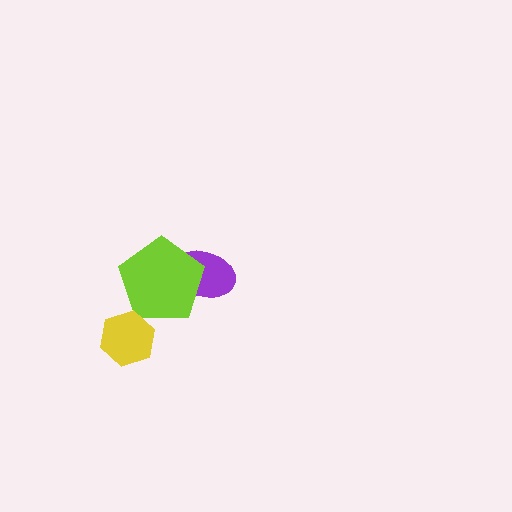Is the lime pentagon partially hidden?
No, no other shape covers it.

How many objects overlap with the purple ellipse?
1 object overlaps with the purple ellipse.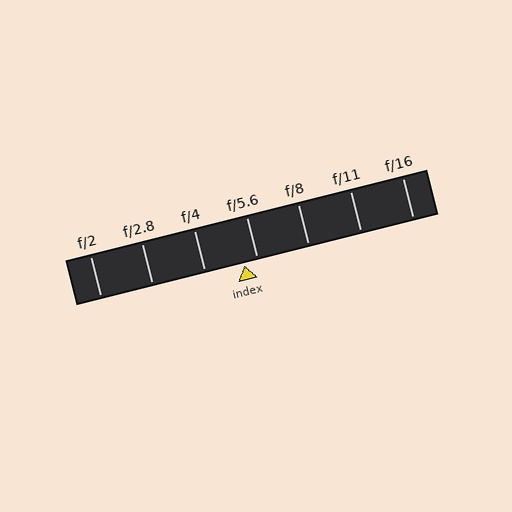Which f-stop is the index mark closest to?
The index mark is closest to f/5.6.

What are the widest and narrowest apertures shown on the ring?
The widest aperture shown is f/2 and the narrowest is f/16.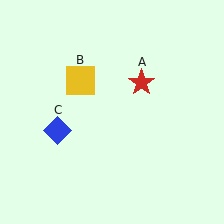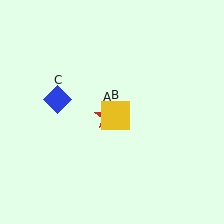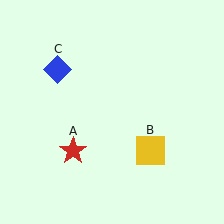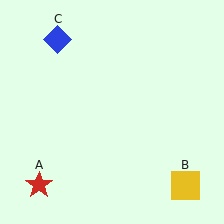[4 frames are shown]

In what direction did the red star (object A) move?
The red star (object A) moved down and to the left.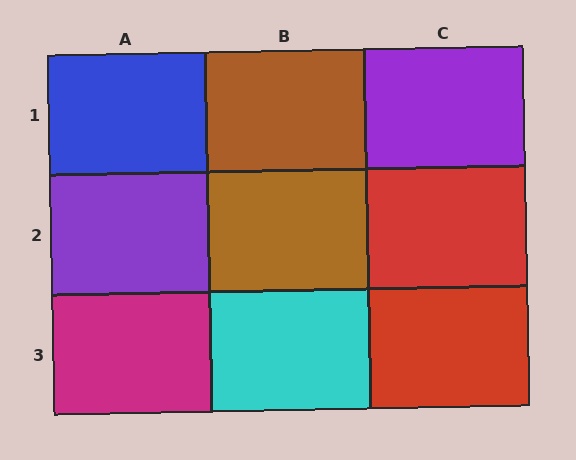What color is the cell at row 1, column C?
Purple.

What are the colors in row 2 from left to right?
Purple, brown, red.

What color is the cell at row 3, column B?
Cyan.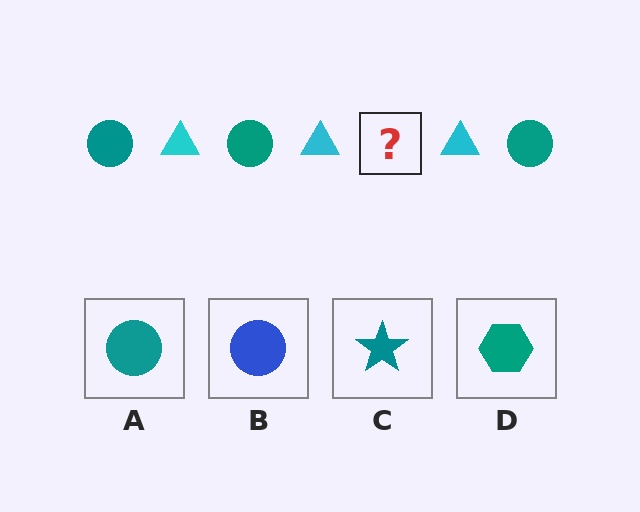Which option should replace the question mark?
Option A.